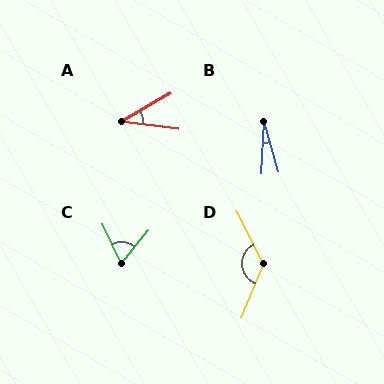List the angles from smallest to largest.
B (18°), A (38°), C (65°), D (131°).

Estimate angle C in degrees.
Approximately 65 degrees.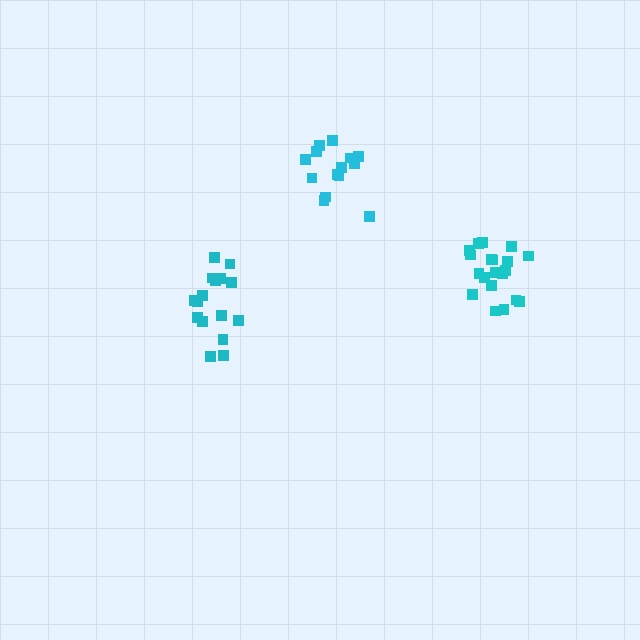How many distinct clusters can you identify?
There are 3 distinct clusters.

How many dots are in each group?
Group 1: 16 dots, Group 2: 20 dots, Group 3: 14 dots (50 total).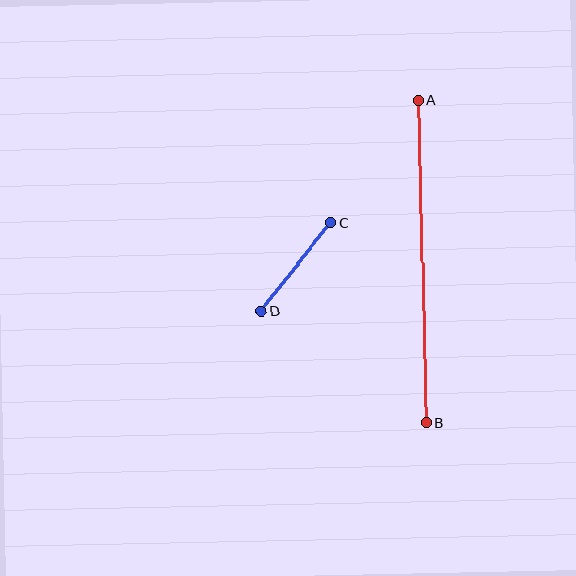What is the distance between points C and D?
The distance is approximately 112 pixels.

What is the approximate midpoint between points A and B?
The midpoint is at approximately (422, 262) pixels.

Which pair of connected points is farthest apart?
Points A and B are farthest apart.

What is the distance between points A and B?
The distance is approximately 322 pixels.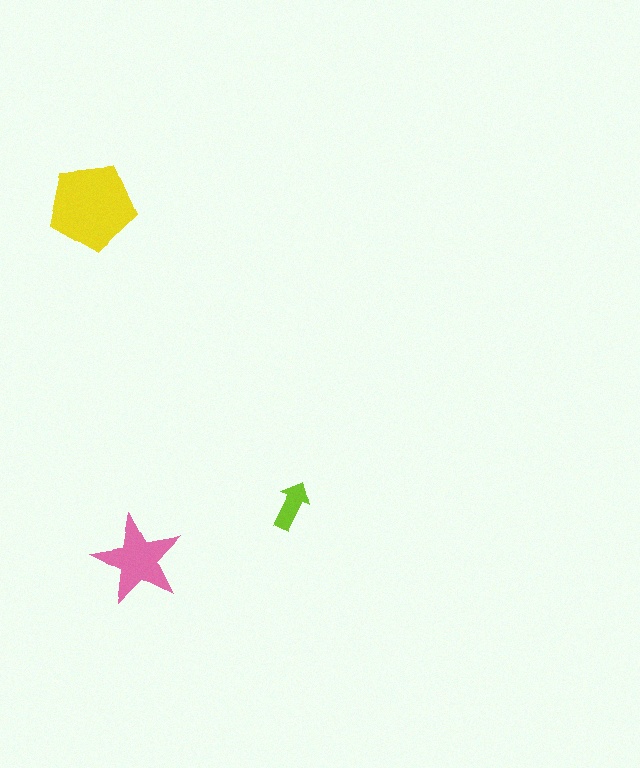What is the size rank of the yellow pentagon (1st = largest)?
1st.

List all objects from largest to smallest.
The yellow pentagon, the pink star, the lime arrow.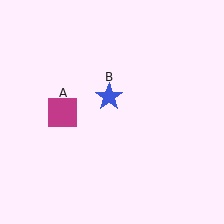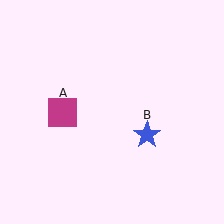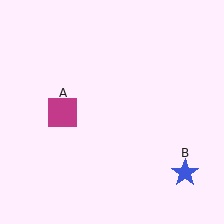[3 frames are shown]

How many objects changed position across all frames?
1 object changed position: blue star (object B).